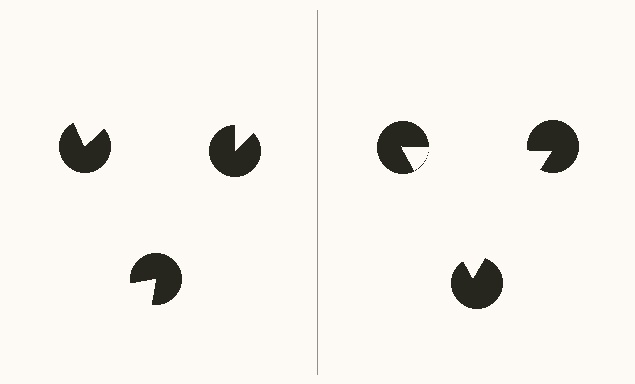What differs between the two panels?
The pac-man discs are positioned identically on both sides; only the wedge orientations differ. On the right they align to a triangle; on the left they are misaligned.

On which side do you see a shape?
An illusory triangle appears on the right side. On the left side the wedge cuts are rotated, so no coherent shape forms.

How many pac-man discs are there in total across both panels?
6 — 3 on each side.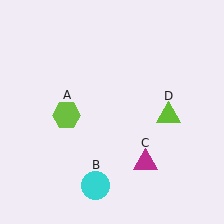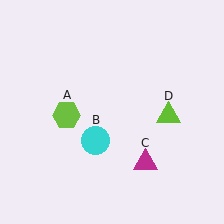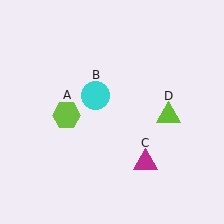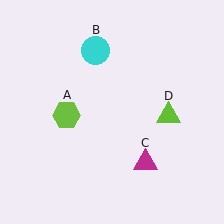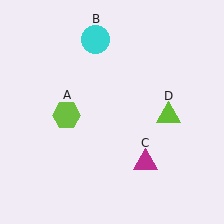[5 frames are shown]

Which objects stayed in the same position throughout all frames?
Lime hexagon (object A) and magenta triangle (object C) and lime triangle (object D) remained stationary.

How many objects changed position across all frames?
1 object changed position: cyan circle (object B).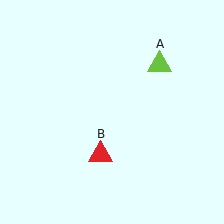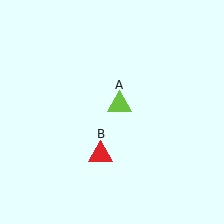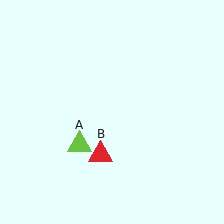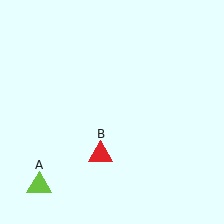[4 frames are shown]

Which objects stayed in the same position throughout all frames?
Red triangle (object B) remained stationary.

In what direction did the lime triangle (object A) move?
The lime triangle (object A) moved down and to the left.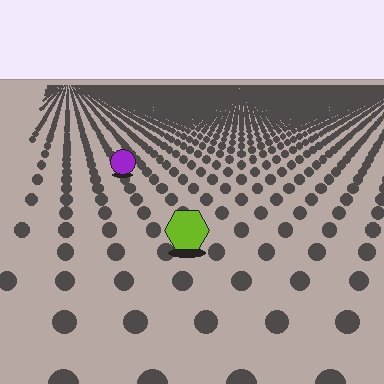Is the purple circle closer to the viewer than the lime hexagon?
No. The lime hexagon is closer — you can tell from the texture gradient: the ground texture is coarser near it.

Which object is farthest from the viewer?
The purple circle is farthest from the viewer. It appears smaller and the ground texture around it is denser.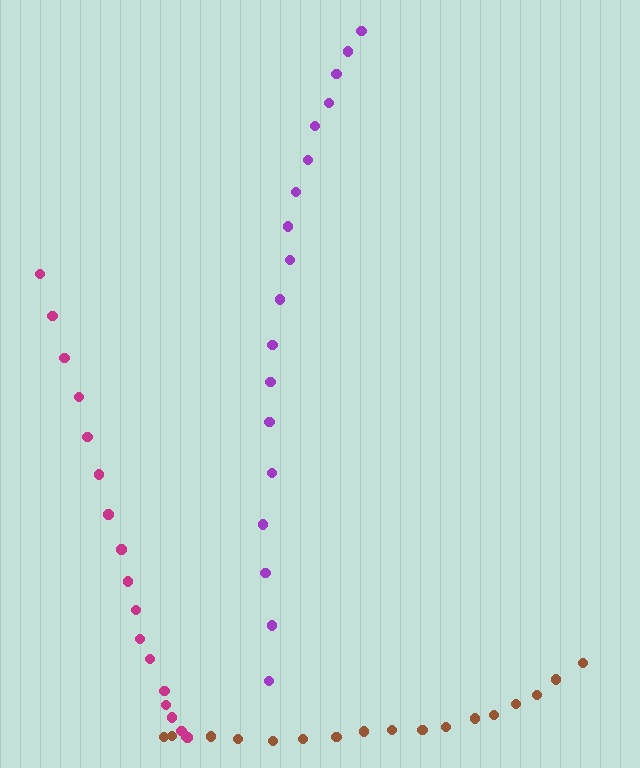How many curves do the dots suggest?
There are 3 distinct paths.